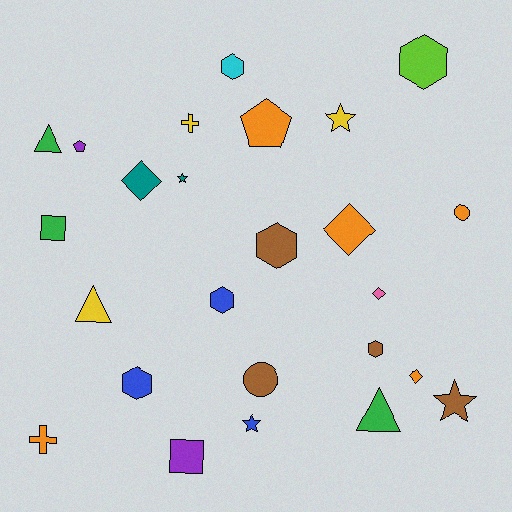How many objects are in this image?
There are 25 objects.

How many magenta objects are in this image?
There are no magenta objects.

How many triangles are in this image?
There are 3 triangles.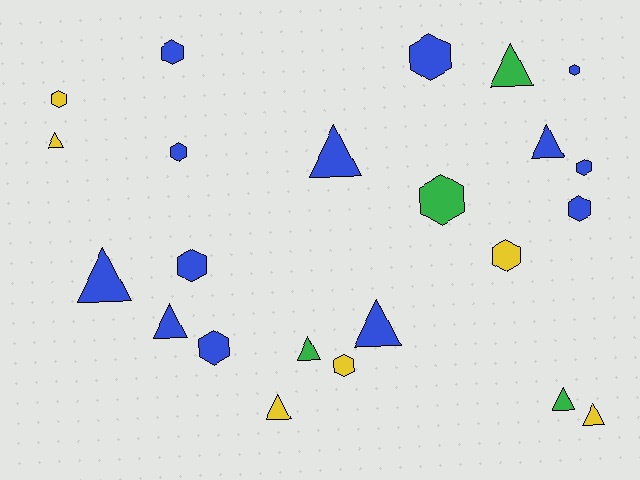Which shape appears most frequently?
Hexagon, with 12 objects.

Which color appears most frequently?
Blue, with 13 objects.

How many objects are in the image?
There are 23 objects.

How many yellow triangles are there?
There are 3 yellow triangles.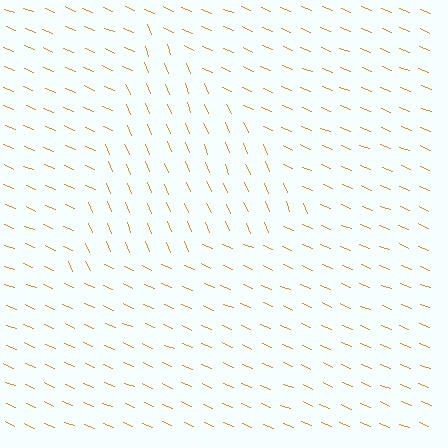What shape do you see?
I see a triangle.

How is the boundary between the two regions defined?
The boundary is defined purely by a change in line orientation (approximately 45 degrees difference). All lines are the same color and thickness.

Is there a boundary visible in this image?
Yes, there is a texture boundary formed by a change in line orientation.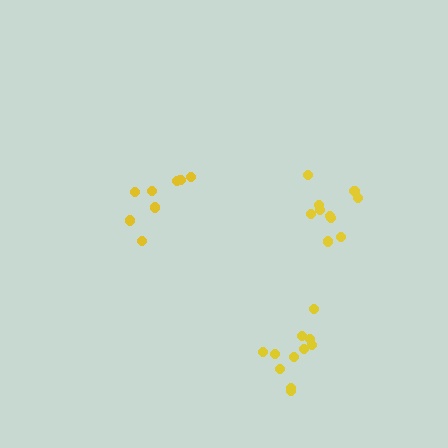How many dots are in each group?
Group 1: 8 dots, Group 2: 11 dots, Group 3: 10 dots (29 total).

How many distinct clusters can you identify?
There are 3 distinct clusters.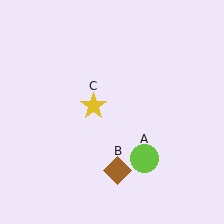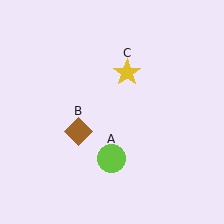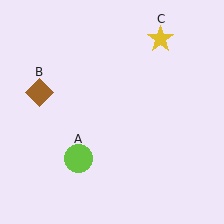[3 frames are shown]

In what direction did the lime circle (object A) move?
The lime circle (object A) moved left.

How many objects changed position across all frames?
3 objects changed position: lime circle (object A), brown diamond (object B), yellow star (object C).